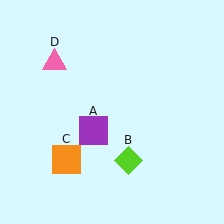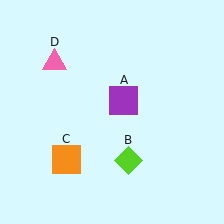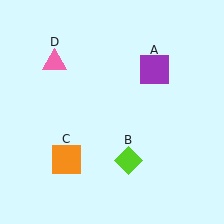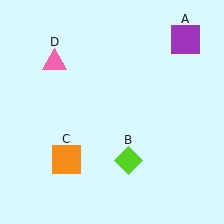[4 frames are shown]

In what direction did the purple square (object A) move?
The purple square (object A) moved up and to the right.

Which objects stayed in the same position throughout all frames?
Lime diamond (object B) and orange square (object C) and pink triangle (object D) remained stationary.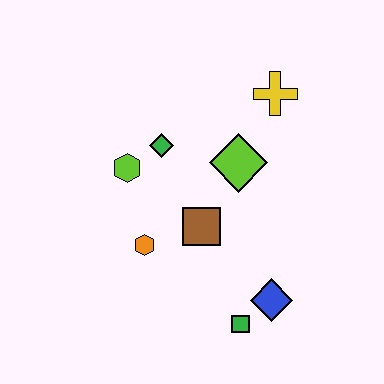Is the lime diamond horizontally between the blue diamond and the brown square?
Yes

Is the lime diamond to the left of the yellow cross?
Yes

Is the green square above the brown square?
No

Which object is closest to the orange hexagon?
The brown square is closest to the orange hexagon.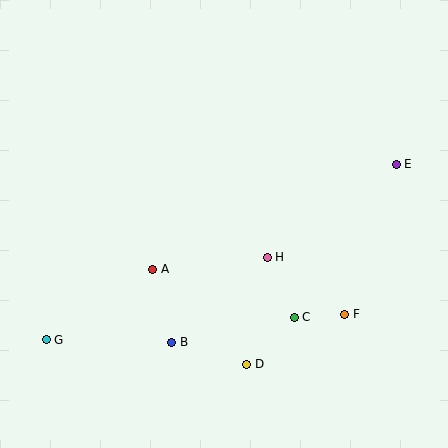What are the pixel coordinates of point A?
Point A is at (153, 269).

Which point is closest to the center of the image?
Point H at (267, 257) is closest to the center.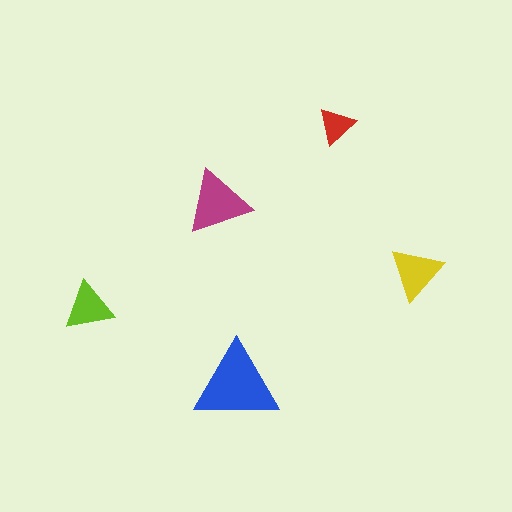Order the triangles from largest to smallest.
the blue one, the magenta one, the yellow one, the lime one, the red one.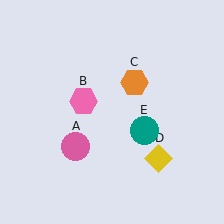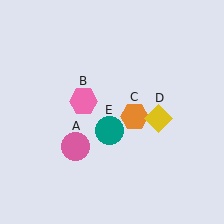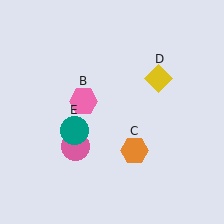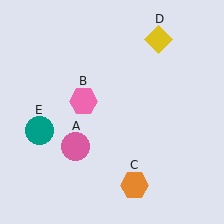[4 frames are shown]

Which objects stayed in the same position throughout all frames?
Pink circle (object A) and pink hexagon (object B) remained stationary.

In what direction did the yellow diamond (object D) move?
The yellow diamond (object D) moved up.